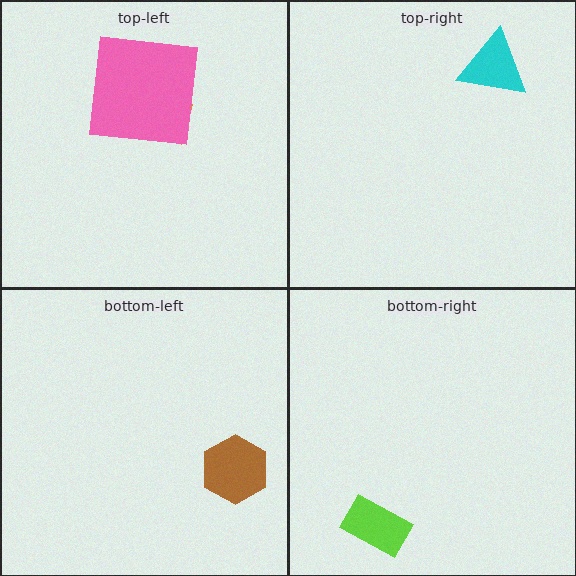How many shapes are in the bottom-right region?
1.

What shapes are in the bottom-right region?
The lime rectangle.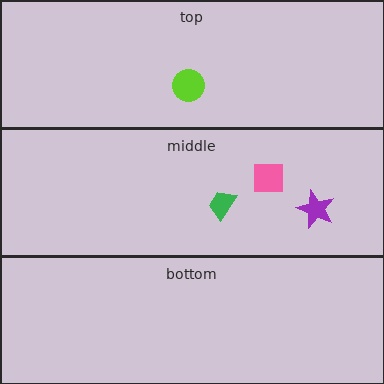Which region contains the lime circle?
The top region.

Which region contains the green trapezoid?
The middle region.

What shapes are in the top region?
The lime circle.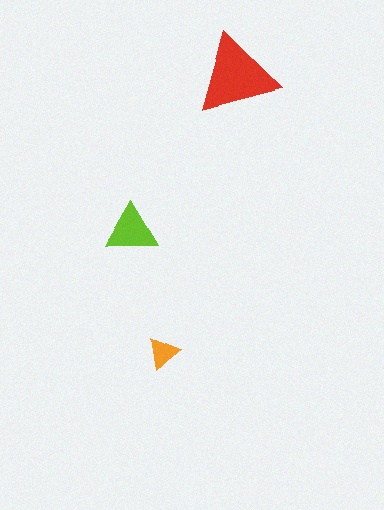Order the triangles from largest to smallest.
the red one, the lime one, the orange one.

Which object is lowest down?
The orange triangle is bottommost.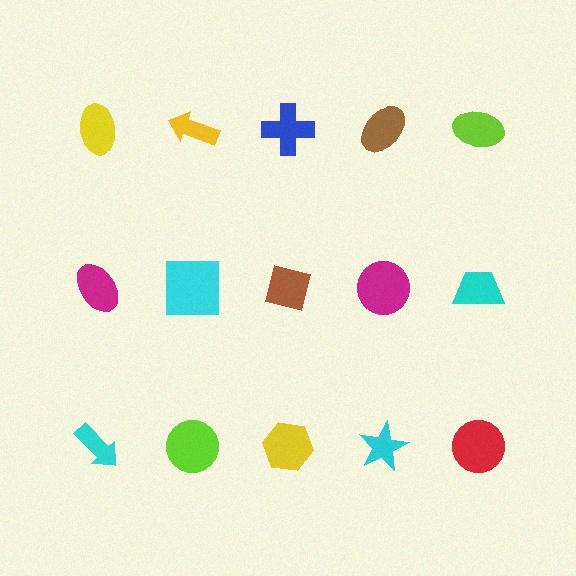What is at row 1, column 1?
A yellow ellipse.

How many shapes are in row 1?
5 shapes.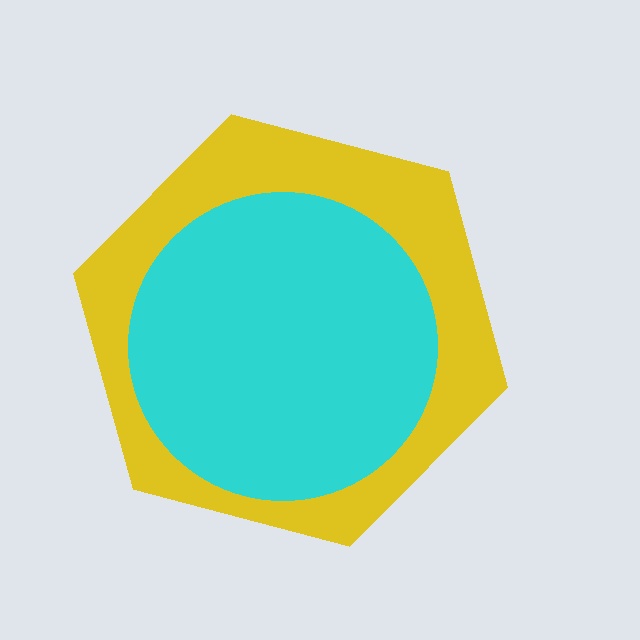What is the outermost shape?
The yellow hexagon.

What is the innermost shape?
The cyan circle.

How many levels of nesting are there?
2.